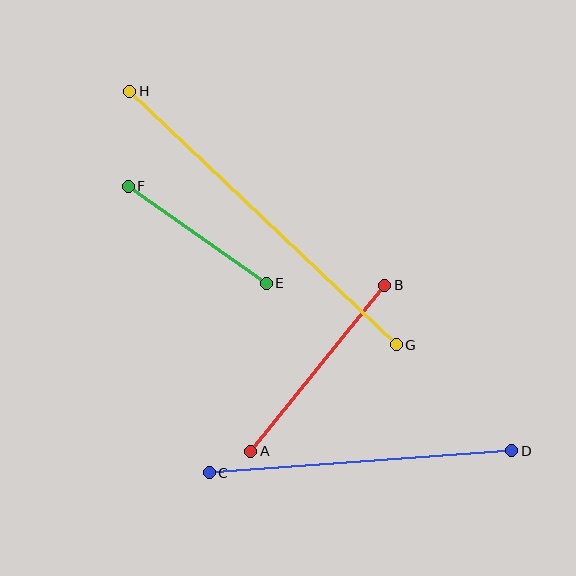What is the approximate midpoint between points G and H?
The midpoint is at approximately (263, 218) pixels.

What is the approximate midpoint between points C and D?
The midpoint is at approximately (360, 462) pixels.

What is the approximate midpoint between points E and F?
The midpoint is at approximately (197, 235) pixels.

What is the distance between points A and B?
The distance is approximately 213 pixels.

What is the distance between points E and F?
The distance is approximately 169 pixels.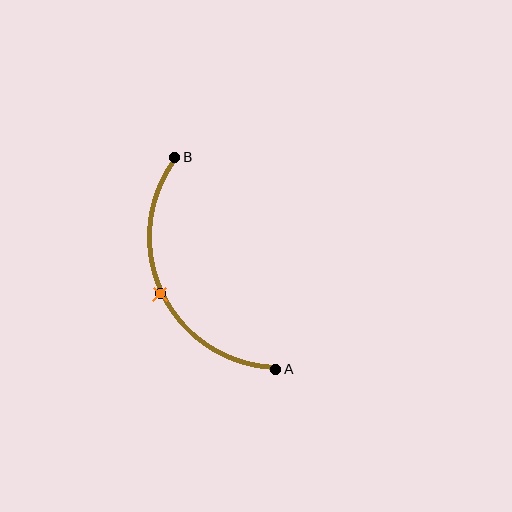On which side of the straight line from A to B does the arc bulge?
The arc bulges to the left of the straight line connecting A and B.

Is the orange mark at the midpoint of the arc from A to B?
Yes. The orange mark lies on the arc at equal arc-length from both A and B — it is the arc midpoint.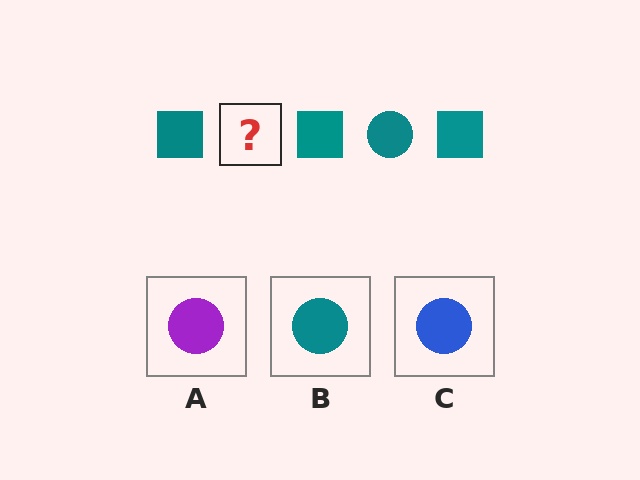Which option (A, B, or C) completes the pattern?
B.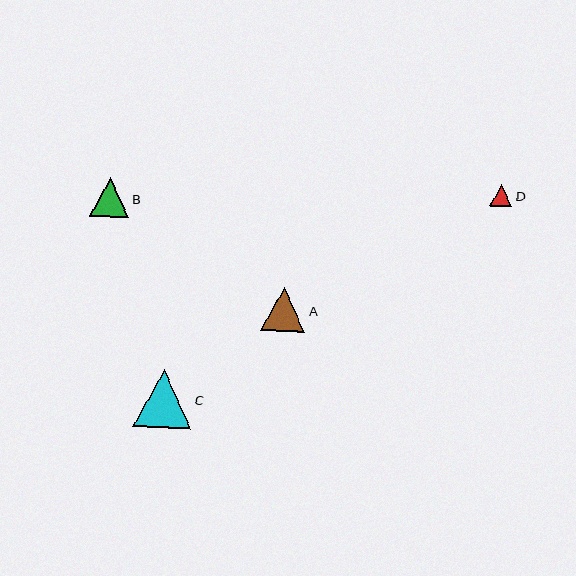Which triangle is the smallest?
Triangle D is the smallest with a size of approximately 22 pixels.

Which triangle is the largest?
Triangle C is the largest with a size of approximately 58 pixels.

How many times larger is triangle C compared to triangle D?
Triangle C is approximately 2.6 times the size of triangle D.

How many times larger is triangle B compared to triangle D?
Triangle B is approximately 1.7 times the size of triangle D.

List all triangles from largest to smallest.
From largest to smallest: C, A, B, D.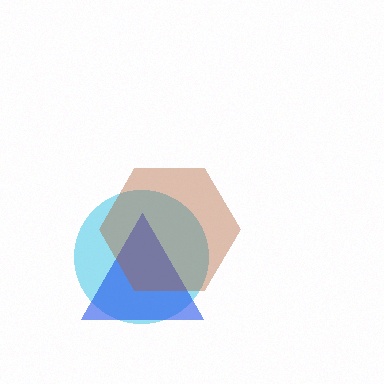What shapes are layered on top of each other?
The layered shapes are: a cyan circle, a blue triangle, a brown hexagon.